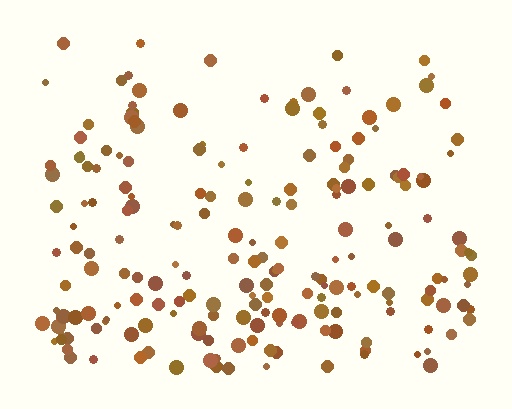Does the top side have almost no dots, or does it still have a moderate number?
Still a moderate number, just noticeably fewer than the bottom.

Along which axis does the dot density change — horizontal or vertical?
Vertical.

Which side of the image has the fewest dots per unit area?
The top.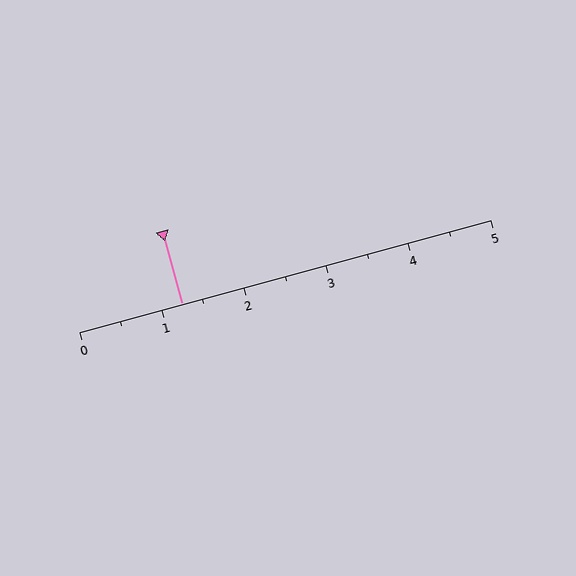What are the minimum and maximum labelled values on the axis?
The axis runs from 0 to 5.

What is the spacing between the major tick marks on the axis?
The major ticks are spaced 1 apart.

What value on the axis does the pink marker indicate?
The marker indicates approximately 1.2.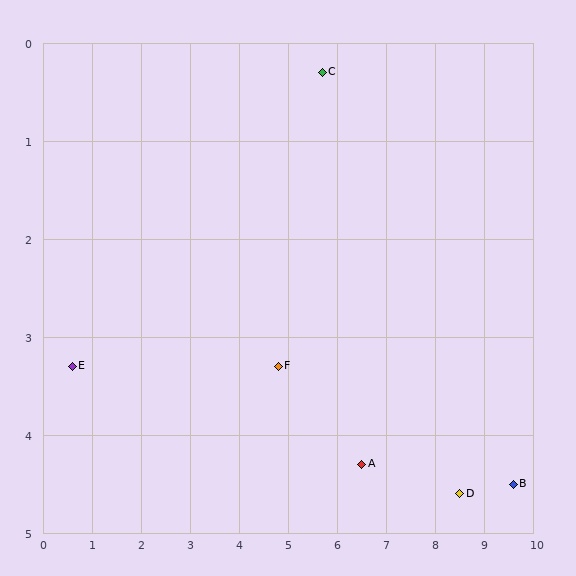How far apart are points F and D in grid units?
Points F and D are about 3.9 grid units apart.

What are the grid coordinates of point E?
Point E is at approximately (0.6, 3.3).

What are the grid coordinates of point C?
Point C is at approximately (5.7, 0.3).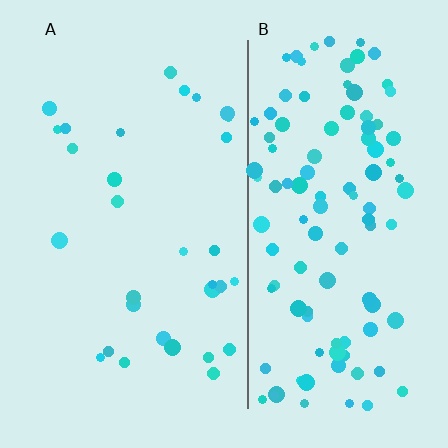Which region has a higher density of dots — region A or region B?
B (the right).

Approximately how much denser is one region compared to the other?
Approximately 3.5× — region B over region A.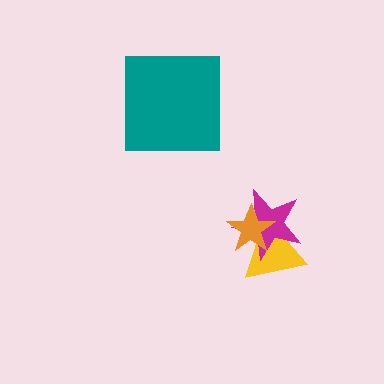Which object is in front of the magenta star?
The orange star is in front of the magenta star.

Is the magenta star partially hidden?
Yes, it is partially covered by another shape.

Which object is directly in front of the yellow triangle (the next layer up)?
The magenta star is directly in front of the yellow triangle.